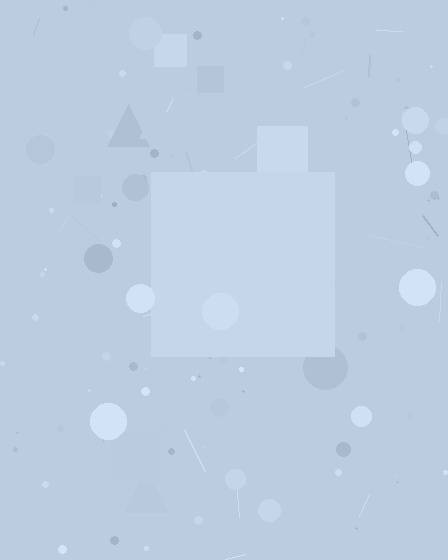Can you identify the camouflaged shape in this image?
The camouflaged shape is a square.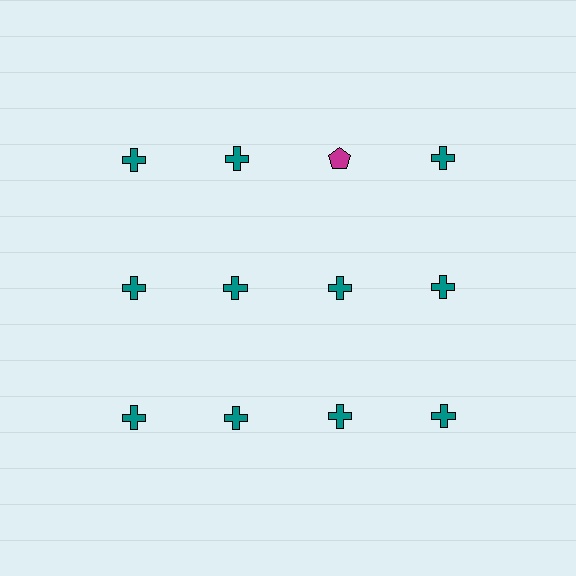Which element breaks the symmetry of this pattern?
The magenta pentagon in the top row, center column breaks the symmetry. All other shapes are teal crosses.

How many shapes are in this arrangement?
There are 12 shapes arranged in a grid pattern.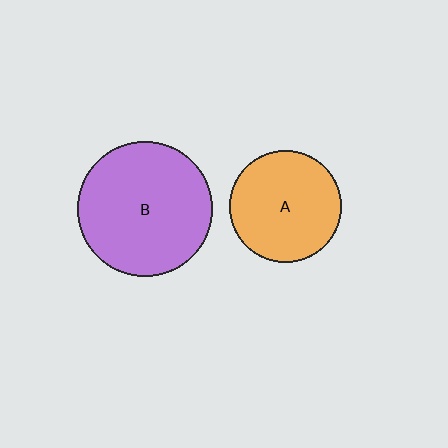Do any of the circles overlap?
No, none of the circles overlap.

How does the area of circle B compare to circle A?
Approximately 1.4 times.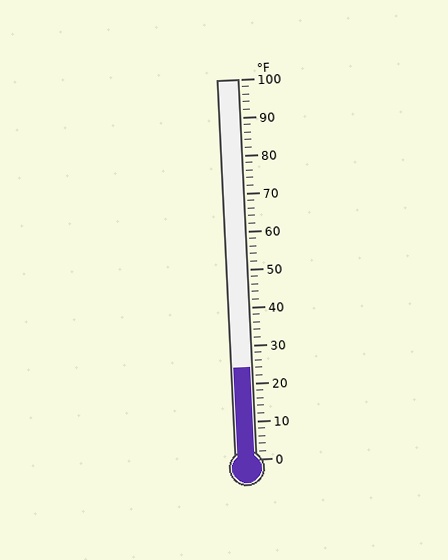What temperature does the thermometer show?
The thermometer shows approximately 24°F.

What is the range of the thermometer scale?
The thermometer scale ranges from 0°F to 100°F.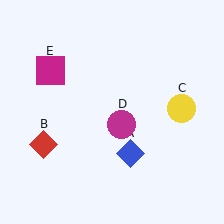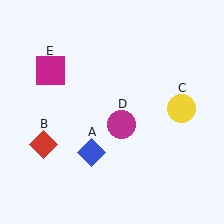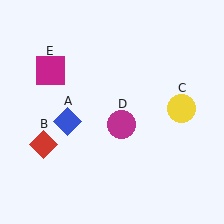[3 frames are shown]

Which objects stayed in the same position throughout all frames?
Red diamond (object B) and yellow circle (object C) and magenta circle (object D) and magenta square (object E) remained stationary.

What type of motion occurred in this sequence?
The blue diamond (object A) rotated clockwise around the center of the scene.